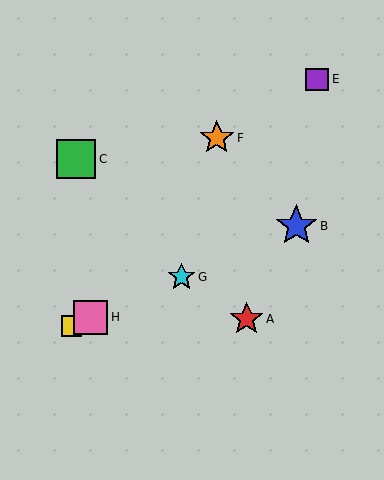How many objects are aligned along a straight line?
4 objects (B, D, G, H) are aligned along a straight line.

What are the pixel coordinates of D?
Object D is at (71, 326).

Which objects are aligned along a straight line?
Objects B, D, G, H are aligned along a straight line.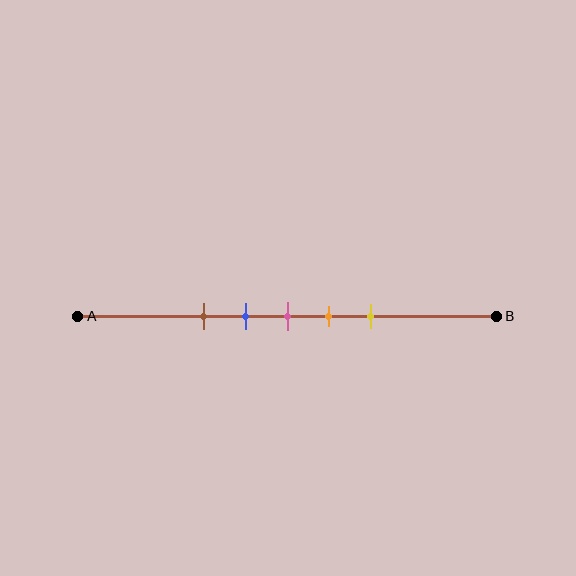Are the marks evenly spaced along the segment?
Yes, the marks are approximately evenly spaced.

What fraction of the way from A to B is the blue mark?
The blue mark is approximately 40% (0.4) of the way from A to B.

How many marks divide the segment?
There are 5 marks dividing the segment.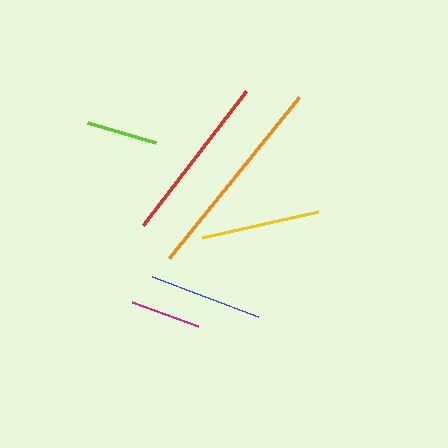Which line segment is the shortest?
The magenta line is the shortest at approximately 71 pixels.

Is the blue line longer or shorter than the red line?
The red line is longer than the blue line.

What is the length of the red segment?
The red segment is approximately 169 pixels long.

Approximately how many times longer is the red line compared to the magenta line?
The red line is approximately 2.4 times the length of the magenta line.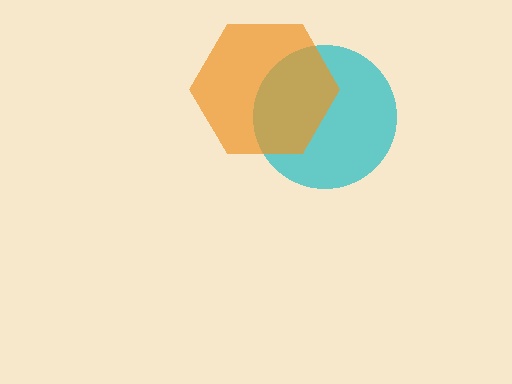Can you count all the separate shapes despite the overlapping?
Yes, there are 2 separate shapes.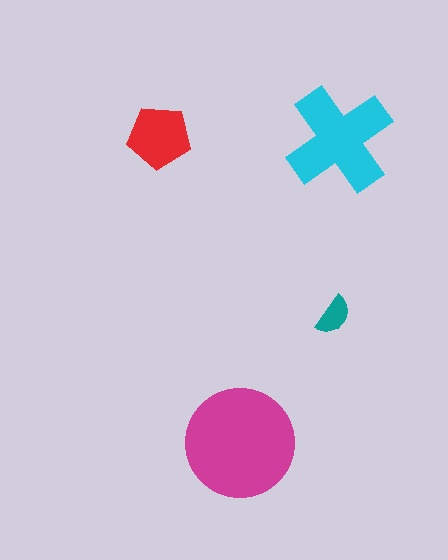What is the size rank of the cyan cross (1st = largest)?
2nd.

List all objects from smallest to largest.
The teal semicircle, the red pentagon, the cyan cross, the magenta circle.